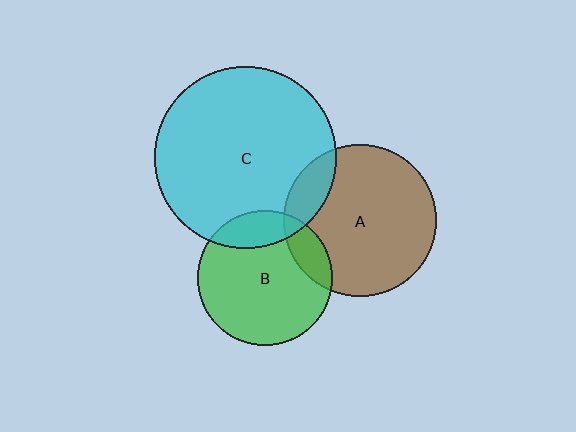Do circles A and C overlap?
Yes.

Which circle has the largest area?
Circle C (cyan).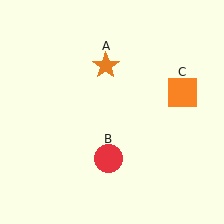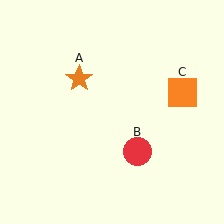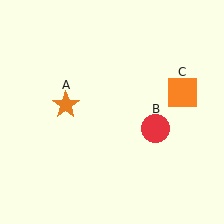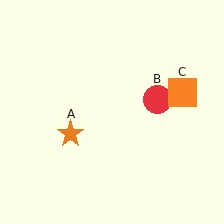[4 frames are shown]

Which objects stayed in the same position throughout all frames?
Orange square (object C) remained stationary.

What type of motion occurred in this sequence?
The orange star (object A), red circle (object B) rotated counterclockwise around the center of the scene.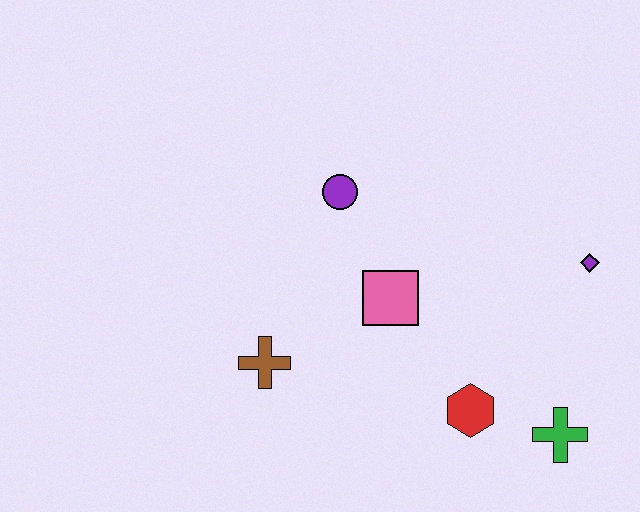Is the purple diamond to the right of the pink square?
Yes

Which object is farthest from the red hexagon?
The purple circle is farthest from the red hexagon.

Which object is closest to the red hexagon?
The green cross is closest to the red hexagon.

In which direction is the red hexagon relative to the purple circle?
The red hexagon is below the purple circle.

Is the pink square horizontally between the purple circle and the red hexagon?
Yes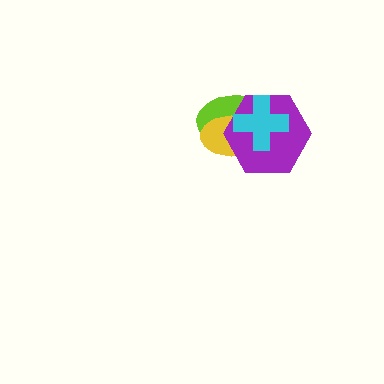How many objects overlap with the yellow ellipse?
3 objects overlap with the yellow ellipse.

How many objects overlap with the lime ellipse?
3 objects overlap with the lime ellipse.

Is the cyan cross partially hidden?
No, no other shape covers it.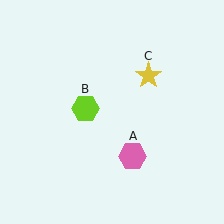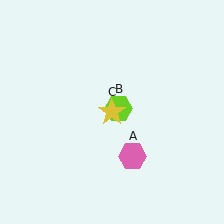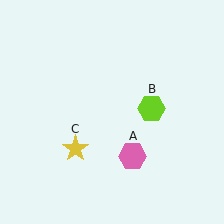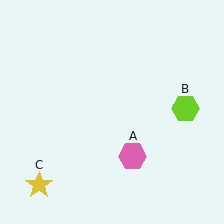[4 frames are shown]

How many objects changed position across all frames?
2 objects changed position: lime hexagon (object B), yellow star (object C).